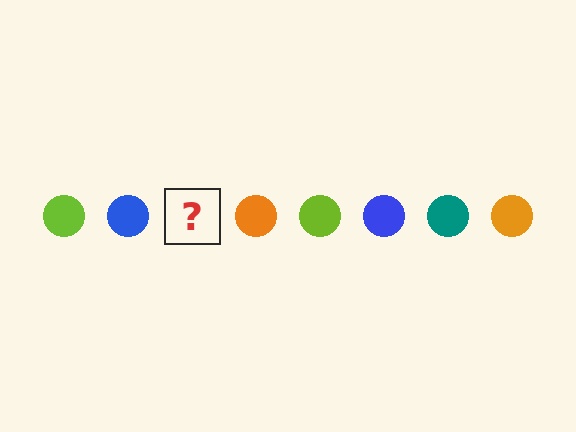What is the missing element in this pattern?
The missing element is a teal circle.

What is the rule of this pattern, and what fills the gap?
The rule is that the pattern cycles through lime, blue, teal, orange circles. The gap should be filled with a teal circle.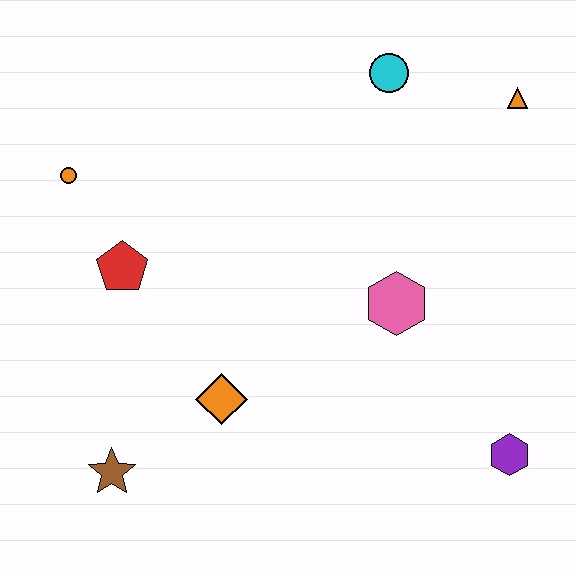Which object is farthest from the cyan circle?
The brown star is farthest from the cyan circle.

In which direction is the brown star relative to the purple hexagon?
The brown star is to the left of the purple hexagon.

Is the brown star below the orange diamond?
Yes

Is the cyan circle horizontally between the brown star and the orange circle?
No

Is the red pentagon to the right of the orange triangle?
No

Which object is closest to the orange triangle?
The cyan circle is closest to the orange triangle.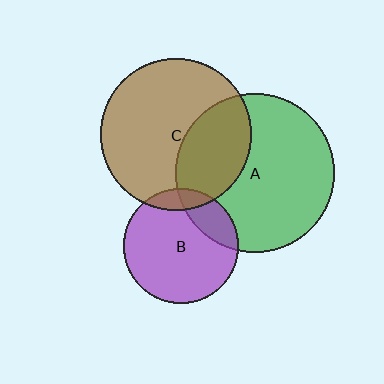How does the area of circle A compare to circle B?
Approximately 1.9 times.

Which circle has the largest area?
Circle A (green).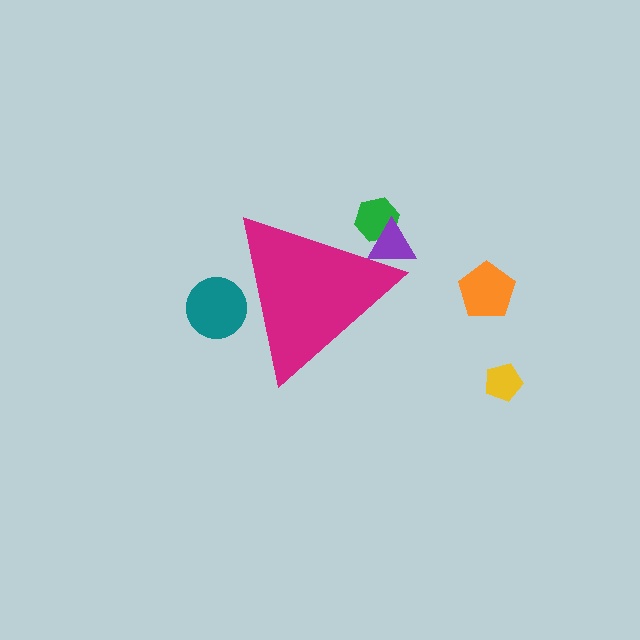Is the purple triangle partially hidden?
Yes, the purple triangle is partially hidden behind the magenta triangle.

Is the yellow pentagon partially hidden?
No, the yellow pentagon is fully visible.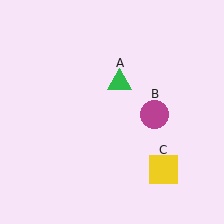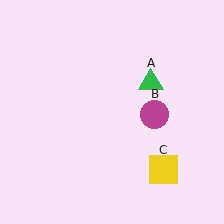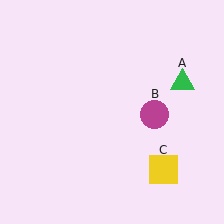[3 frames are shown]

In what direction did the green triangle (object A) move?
The green triangle (object A) moved right.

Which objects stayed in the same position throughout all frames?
Magenta circle (object B) and yellow square (object C) remained stationary.